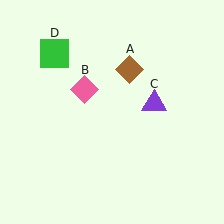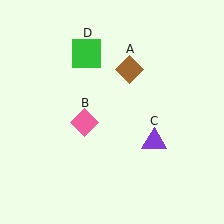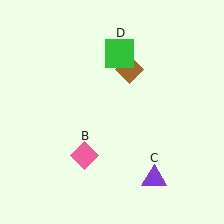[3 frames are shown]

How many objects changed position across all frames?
3 objects changed position: pink diamond (object B), purple triangle (object C), green square (object D).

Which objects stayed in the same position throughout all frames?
Brown diamond (object A) remained stationary.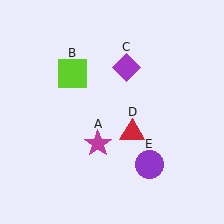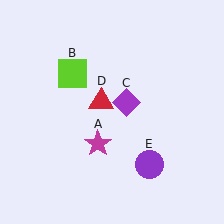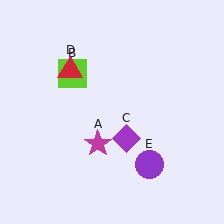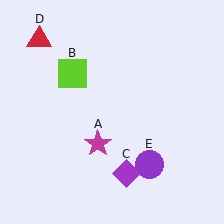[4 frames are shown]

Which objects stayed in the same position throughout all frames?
Magenta star (object A) and lime square (object B) and purple circle (object E) remained stationary.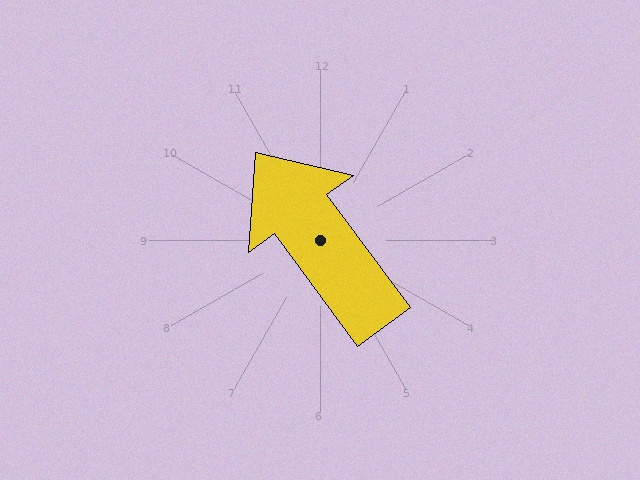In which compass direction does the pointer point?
Northwest.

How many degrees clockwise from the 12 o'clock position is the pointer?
Approximately 324 degrees.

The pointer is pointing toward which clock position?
Roughly 11 o'clock.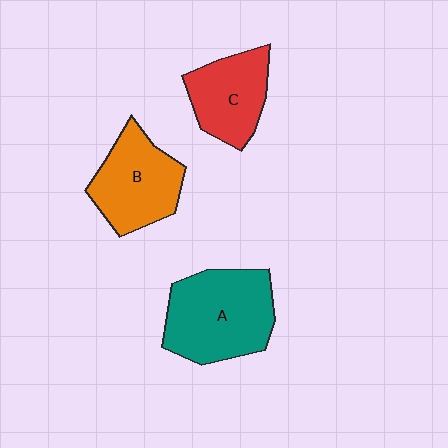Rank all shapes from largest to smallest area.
From largest to smallest: A (teal), B (orange), C (red).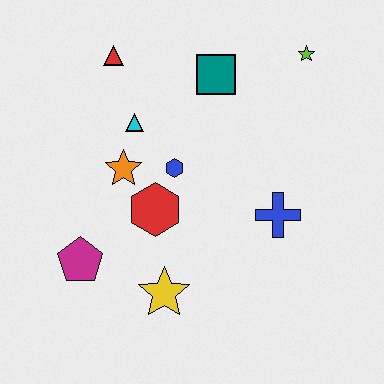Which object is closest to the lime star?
The teal square is closest to the lime star.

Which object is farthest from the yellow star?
The lime star is farthest from the yellow star.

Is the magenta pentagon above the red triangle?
No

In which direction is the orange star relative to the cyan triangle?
The orange star is below the cyan triangle.